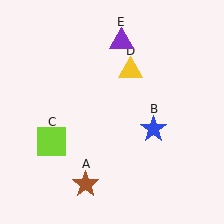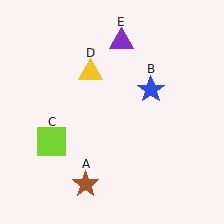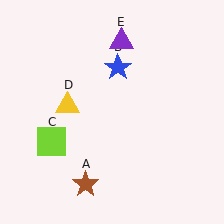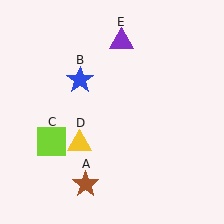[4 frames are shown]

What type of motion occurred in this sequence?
The blue star (object B), yellow triangle (object D) rotated counterclockwise around the center of the scene.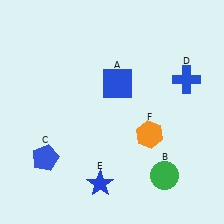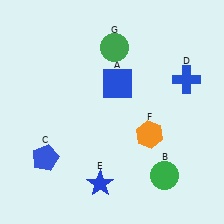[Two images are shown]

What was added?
A green circle (G) was added in Image 2.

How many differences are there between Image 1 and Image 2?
There is 1 difference between the two images.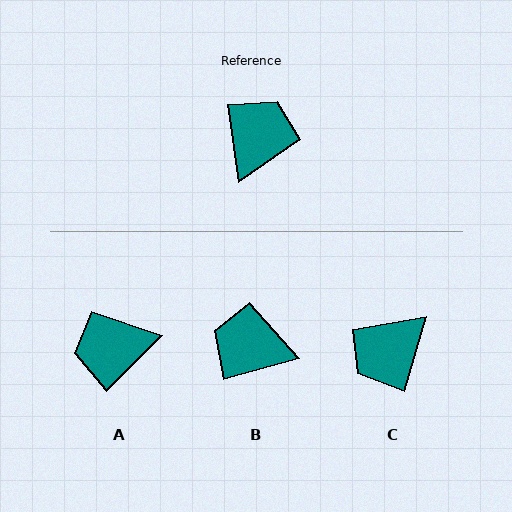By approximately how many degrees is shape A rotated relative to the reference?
Approximately 127 degrees counter-clockwise.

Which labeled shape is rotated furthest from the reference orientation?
C, about 155 degrees away.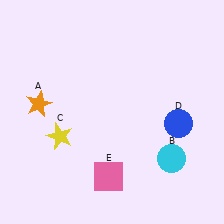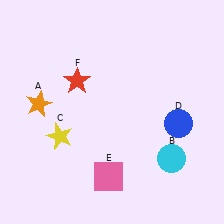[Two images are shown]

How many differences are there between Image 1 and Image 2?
There is 1 difference between the two images.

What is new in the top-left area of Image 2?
A red star (F) was added in the top-left area of Image 2.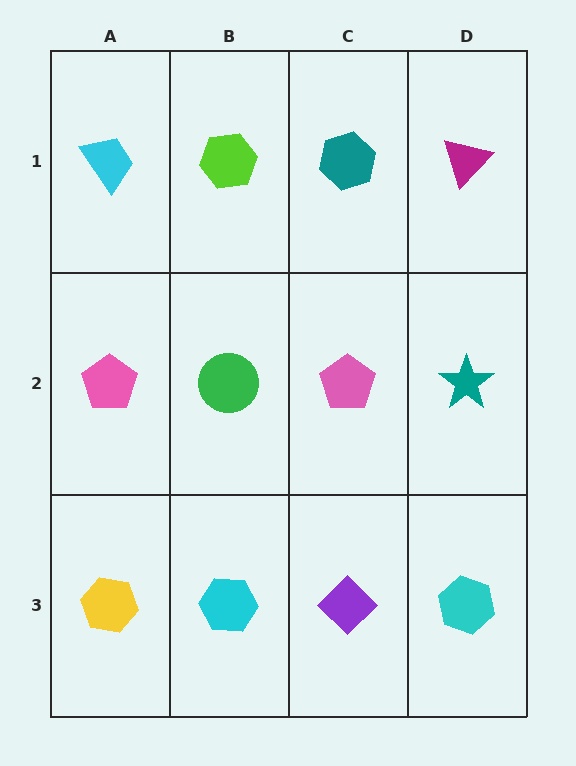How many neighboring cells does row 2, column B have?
4.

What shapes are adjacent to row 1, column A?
A pink pentagon (row 2, column A), a lime hexagon (row 1, column B).